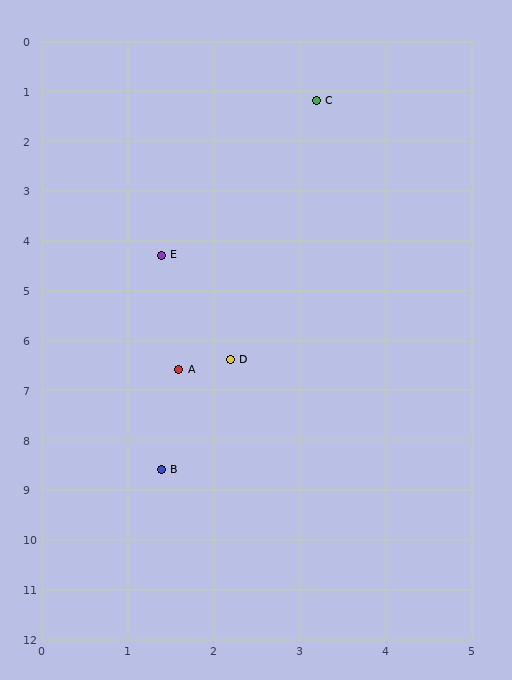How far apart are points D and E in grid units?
Points D and E are about 2.2 grid units apart.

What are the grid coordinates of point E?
Point E is at approximately (1.4, 4.3).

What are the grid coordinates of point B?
Point B is at approximately (1.4, 8.6).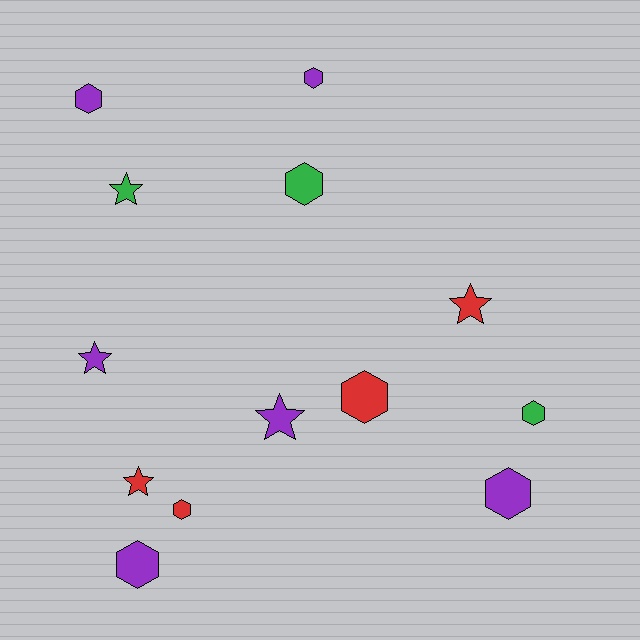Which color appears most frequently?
Purple, with 6 objects.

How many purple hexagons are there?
There are 4 purple hexagons.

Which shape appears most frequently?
Hexagon, with 8 objects.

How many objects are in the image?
There are 13 objects.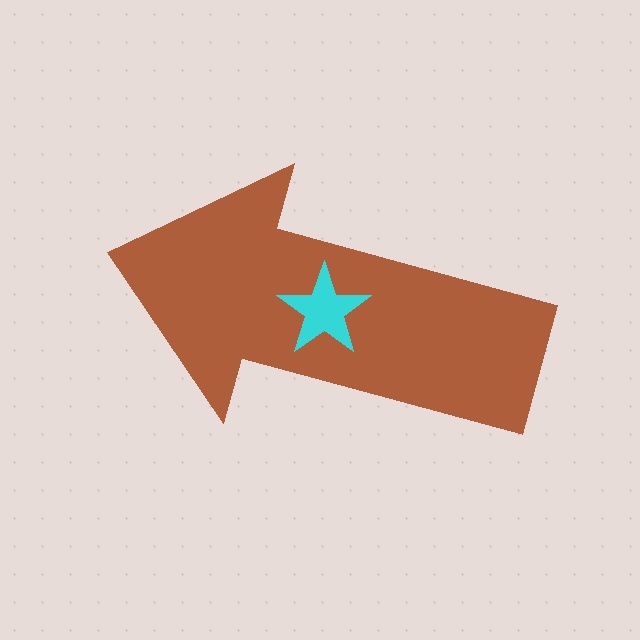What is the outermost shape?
The brown arrow.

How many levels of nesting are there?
2.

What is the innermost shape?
The cyan star.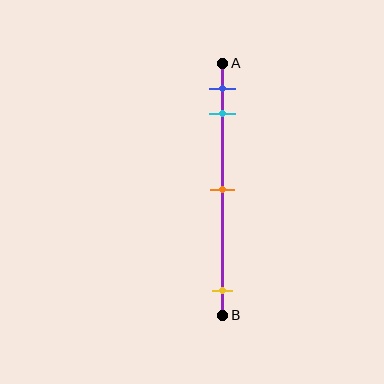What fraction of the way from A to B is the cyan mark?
The cyan mark is approximately 20% (0.2) of the way from A to B.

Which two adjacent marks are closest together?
The blue and cyan marks are the closest adjacent pair.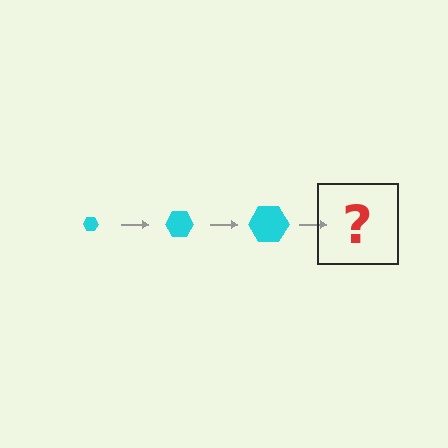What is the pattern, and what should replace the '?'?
The pattern is that the hexagon gets progressively larger each step. The '?' should be a cyan hexagon, larger than the previous one.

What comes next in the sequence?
The next element should be a cyan hexagon, larger than the previous one.